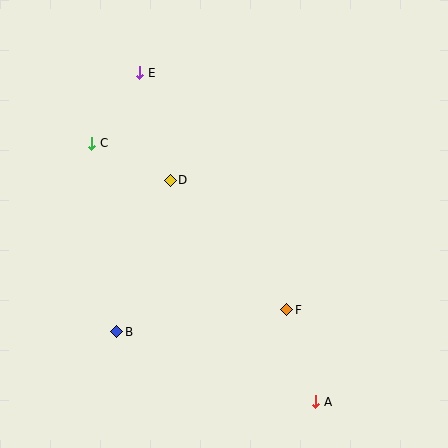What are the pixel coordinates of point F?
Point F is at (287, 310).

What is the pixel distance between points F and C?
The distance between F and C is 256 pixels.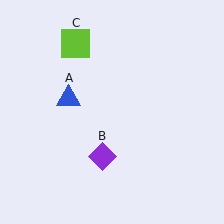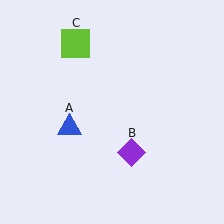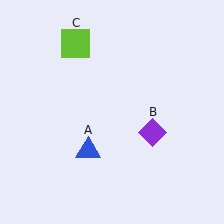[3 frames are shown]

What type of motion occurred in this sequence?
The blue triangle (object A), purple diamond (object B) rotated counterclockwise around the center of the scene.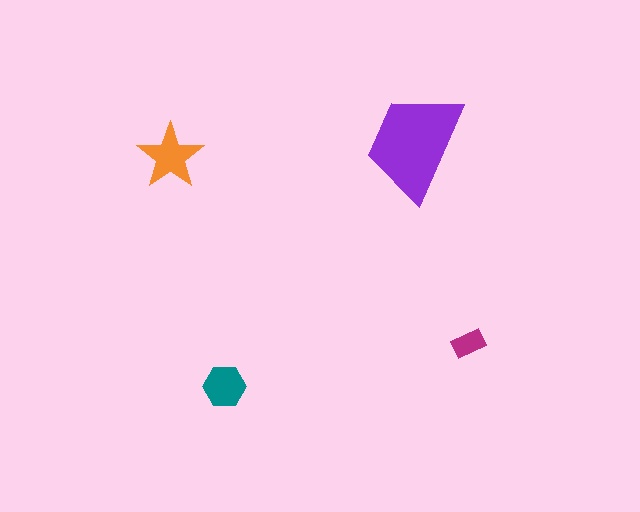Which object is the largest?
The purple trapezoid.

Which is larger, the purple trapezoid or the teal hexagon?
The purple trapezoid.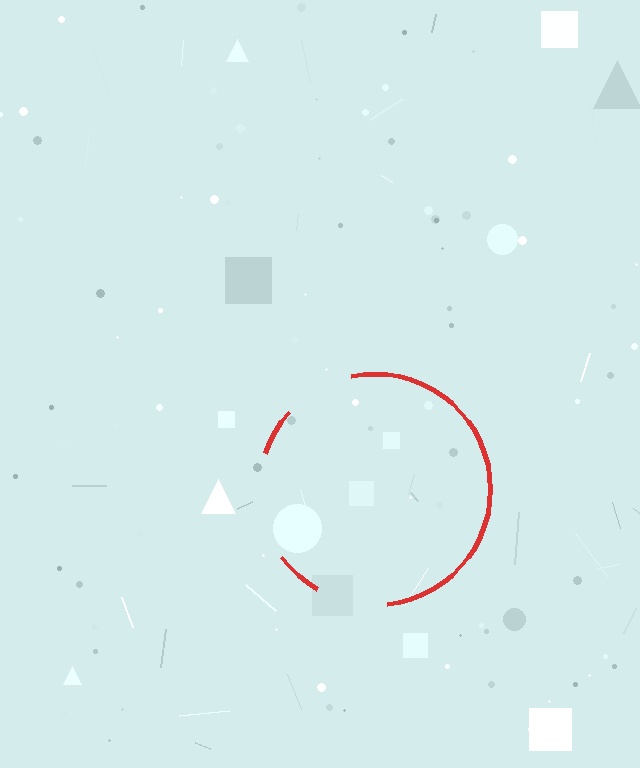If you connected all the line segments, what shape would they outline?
They would outline a circle.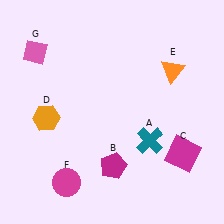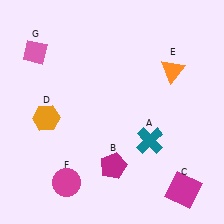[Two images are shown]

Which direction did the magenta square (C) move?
The magenta square (C) moved down.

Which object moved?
The magenta square (C) moved down.